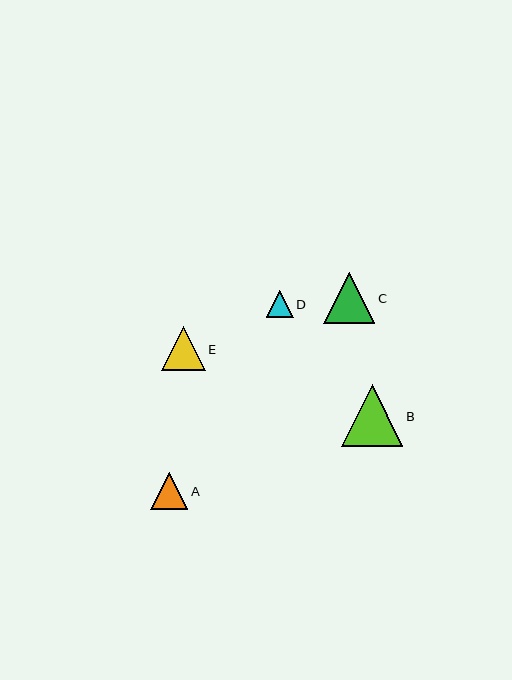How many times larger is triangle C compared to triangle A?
Triangle C is approximately 1.4 times the size of triangle A.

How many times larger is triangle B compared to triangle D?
Triangle B is approximately 2.3 times the size of triangle D.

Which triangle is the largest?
Triangle B is the largest with a size of approximately 62 pixels.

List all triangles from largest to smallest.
From largest to smallest: B, C, E, A, D.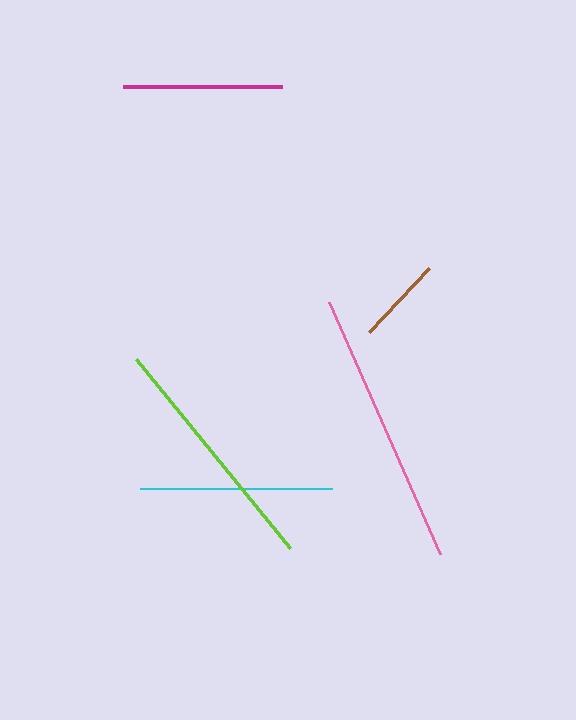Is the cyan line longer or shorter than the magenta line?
The cyan line is longer than the magenta line.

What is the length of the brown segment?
The brown segment is approximately 87 pixels long.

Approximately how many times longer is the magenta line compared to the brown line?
The magenta line is approximately 1.8 times the length of the brown line.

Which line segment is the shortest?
The brown line is the shortest at approximately 87 pixels.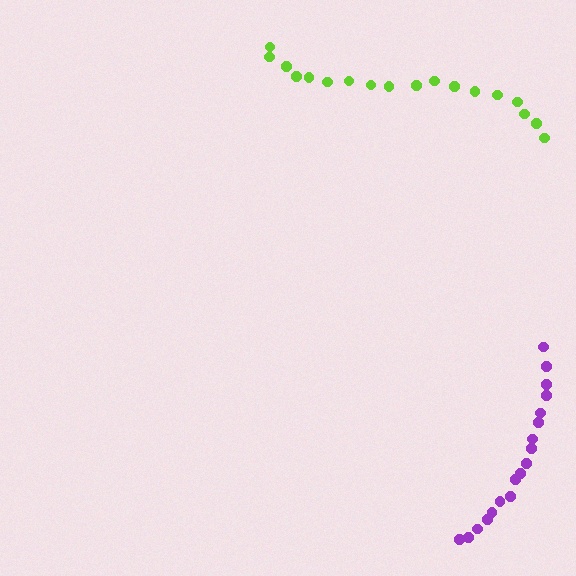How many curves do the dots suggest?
There are 2 distinct paths.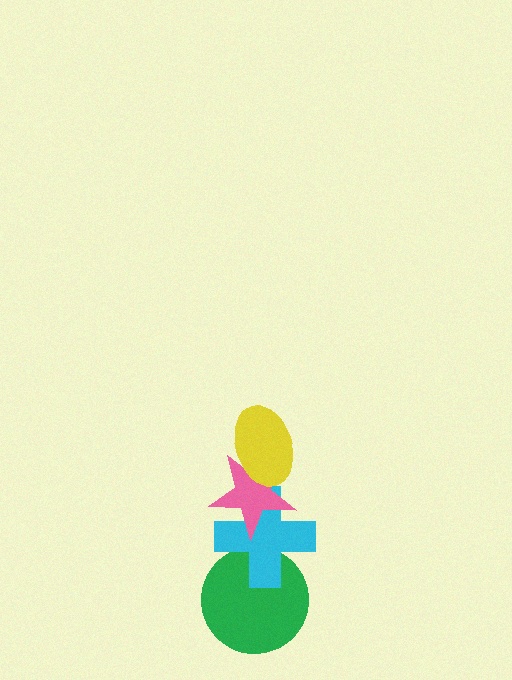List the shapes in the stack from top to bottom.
From top to bottom: the yellow ellipse, the pink star, the cyan cross, the green circle.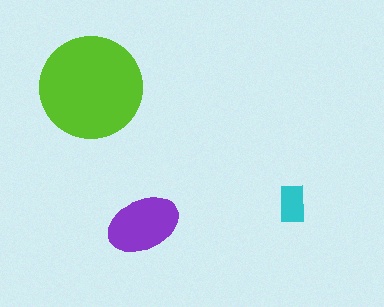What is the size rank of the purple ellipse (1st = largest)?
2nd.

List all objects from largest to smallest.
The lime circle, the purple ellipse, the cyan rectangle.